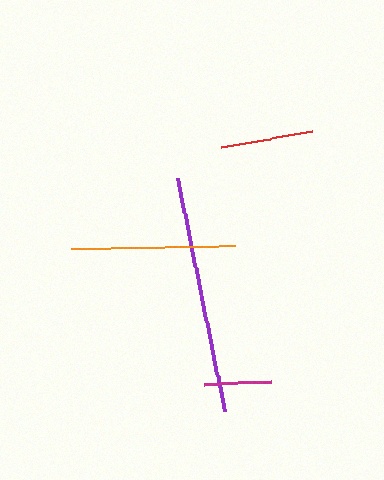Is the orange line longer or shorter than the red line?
The orange line is longer than the red line.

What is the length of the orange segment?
The orange segment is approximately 163 pixels long.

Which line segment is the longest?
The purple line is the longest at approximately 237 pixels.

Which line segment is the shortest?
The magenta line is the shortest at approximately 67 pixels.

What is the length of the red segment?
The red segment is approximately 93 pixels long.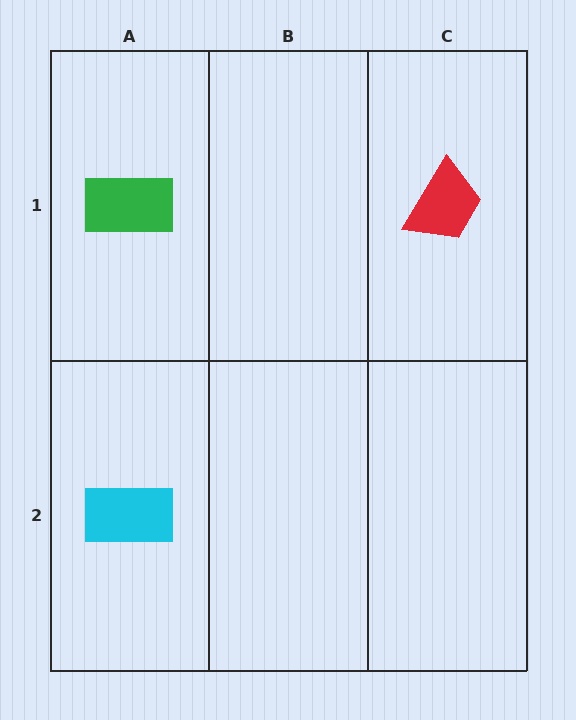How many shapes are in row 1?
2 shapes.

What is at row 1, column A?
A green rectangle.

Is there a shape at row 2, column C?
No, that cell is empty.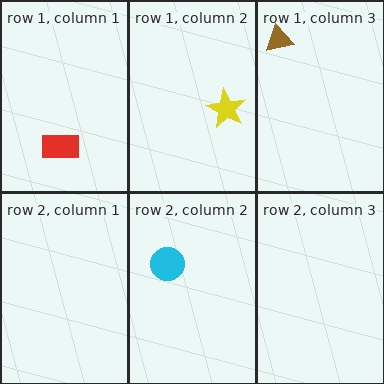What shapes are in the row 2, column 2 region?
The cyan circle.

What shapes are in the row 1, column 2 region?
The yellow star.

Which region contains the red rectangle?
The row 1, column 1 region.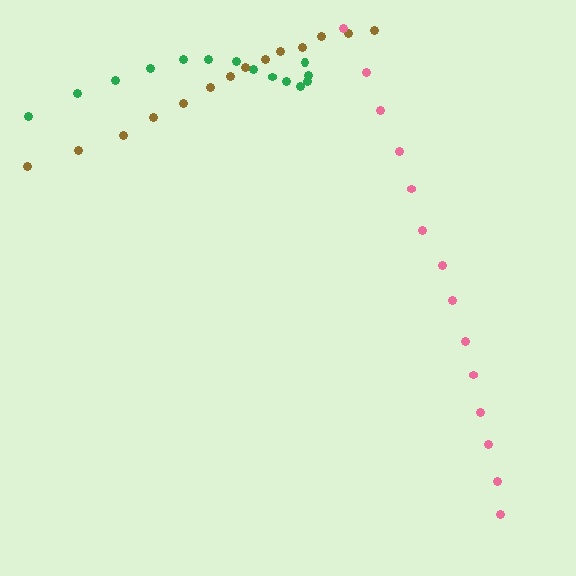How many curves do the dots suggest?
There are 3 distinct paths.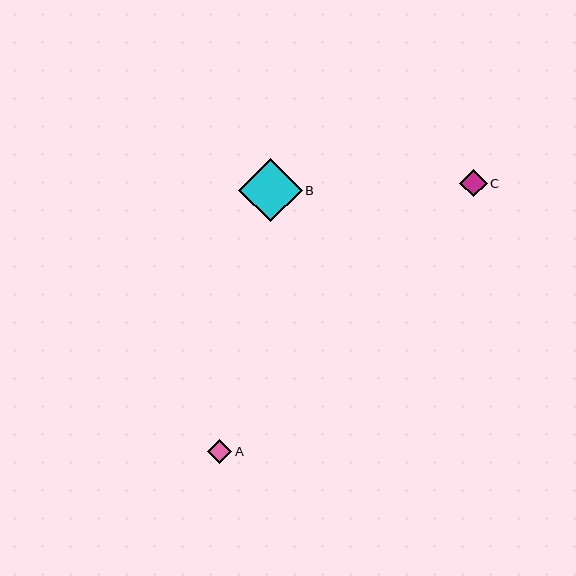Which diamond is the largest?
Diamond B is the largest with a size of approximately 63 pixels.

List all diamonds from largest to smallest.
From largest to smallest: B, C, A.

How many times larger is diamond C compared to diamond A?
Diamond C is approximately 1.2 times the size of diamond A.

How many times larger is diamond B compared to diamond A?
Diamond B is approximately 2.6 times the size of diamond A.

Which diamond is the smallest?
Diamond A is the smallest with a size of approximately 24 pixels.